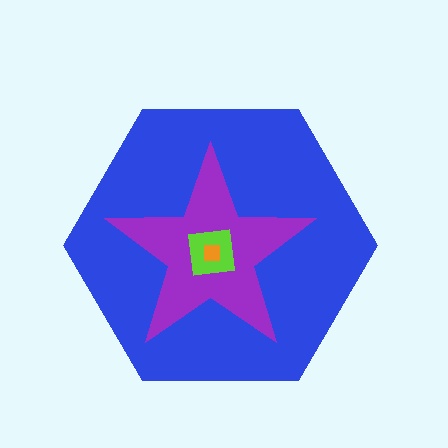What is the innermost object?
The orange square.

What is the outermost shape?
The blue hexagon.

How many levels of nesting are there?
4.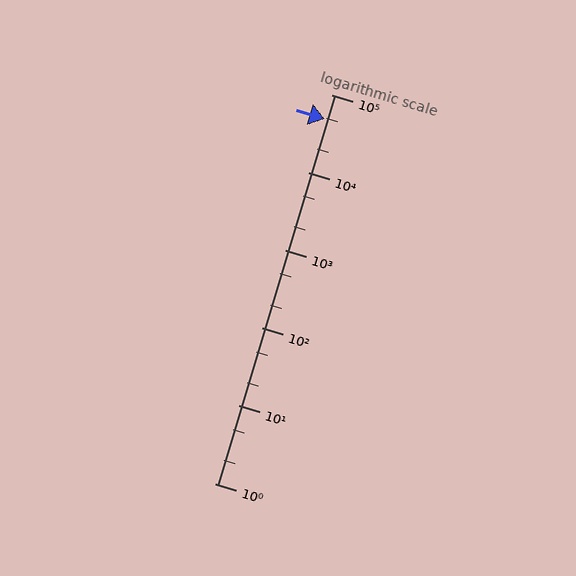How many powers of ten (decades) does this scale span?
The scale spans 5 decades, from 1 to 100000.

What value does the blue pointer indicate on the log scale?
The pointer indicates approximately 48000.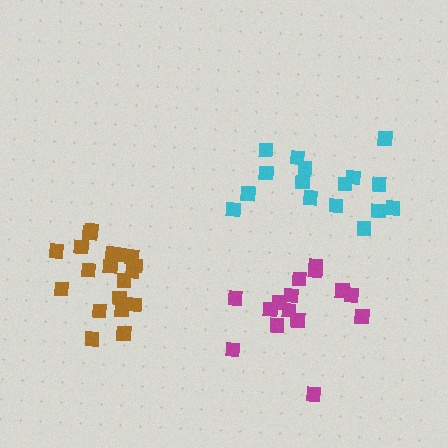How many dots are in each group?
Group 1: 19 dots, Group 2: 16 dots, Group 3: 15 dots (50 total).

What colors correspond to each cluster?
The clusters are colored: brown, cyan, magenta.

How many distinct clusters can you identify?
There are 3 distinct clusters.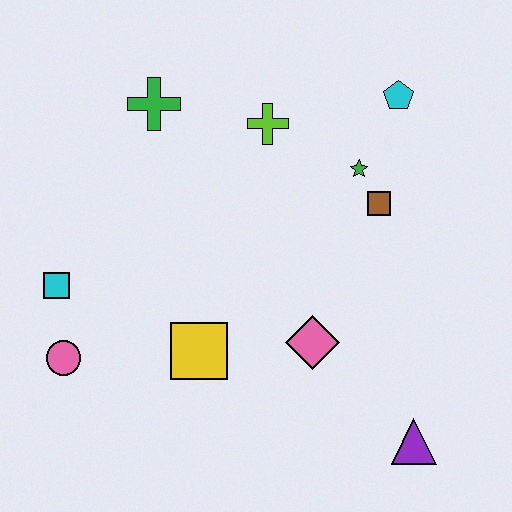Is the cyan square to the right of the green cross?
No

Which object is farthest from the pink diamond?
The green cross is farthest from the pink diamond.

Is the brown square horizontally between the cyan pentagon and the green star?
Yes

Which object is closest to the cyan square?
The pink circle is closest to the cyan square.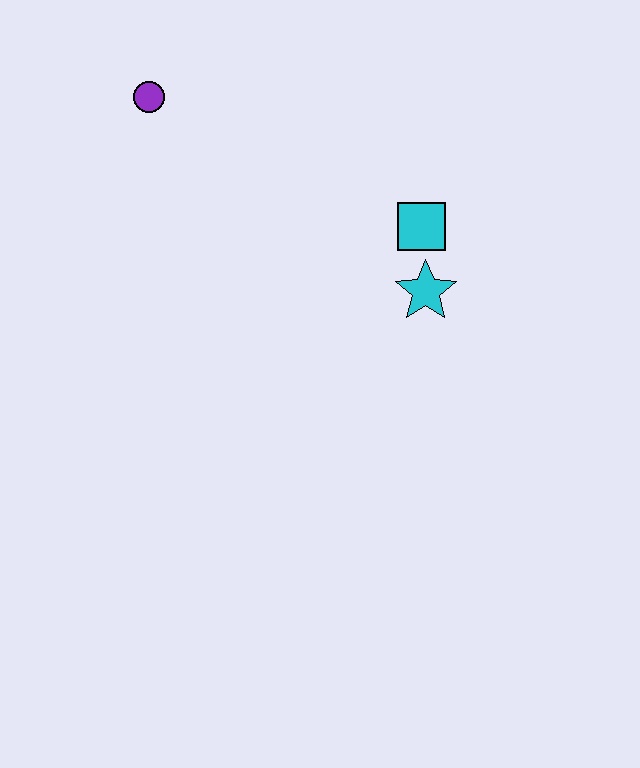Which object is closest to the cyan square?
The cyan star is closest to the cyan square.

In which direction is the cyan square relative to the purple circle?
The cyan square is to the right of the purple circle.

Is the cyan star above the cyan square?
No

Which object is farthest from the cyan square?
The purple circle is farthest from the cyan square.